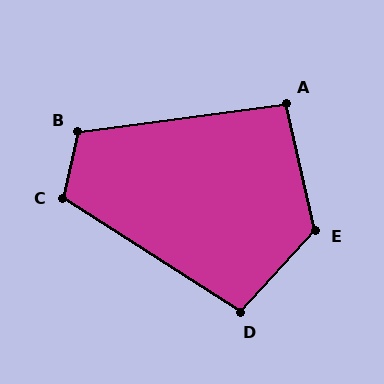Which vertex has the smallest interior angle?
A, at approximately 95 degrees.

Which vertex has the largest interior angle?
E, at approximately 124 degrees.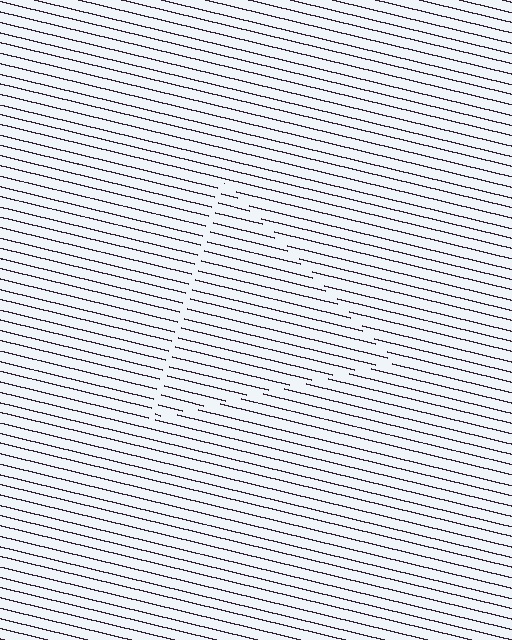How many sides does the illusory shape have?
3 sides — the line-ends trace a triangle.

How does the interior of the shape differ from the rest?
The interior of the shape contains the same grating, shifted by half a period — the contour is defined by the phase discontinuity where line-ends from the inner and outer gratings abut.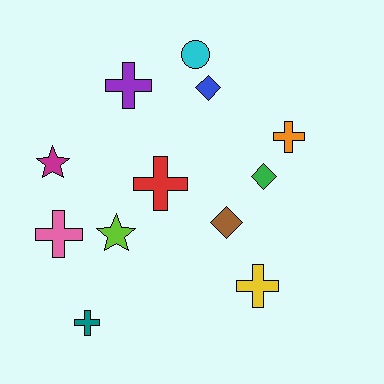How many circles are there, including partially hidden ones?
There is 1 circle.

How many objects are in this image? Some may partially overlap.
There are 12 objects.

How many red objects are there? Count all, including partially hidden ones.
There is 1 red object.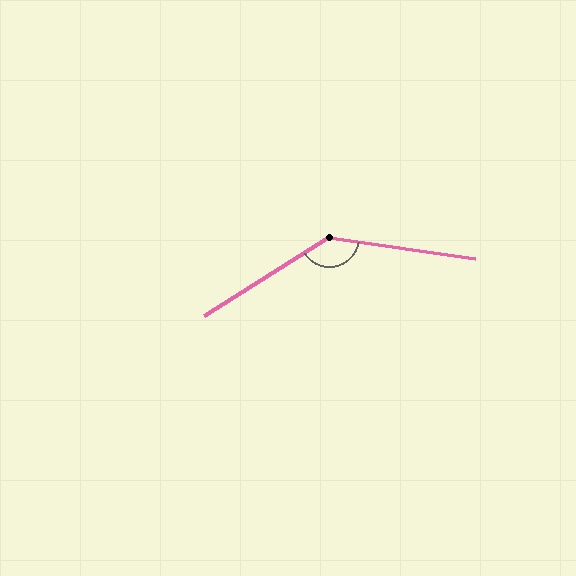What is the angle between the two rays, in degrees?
Approximately 139 degrees.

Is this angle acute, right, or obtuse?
It is obtuse.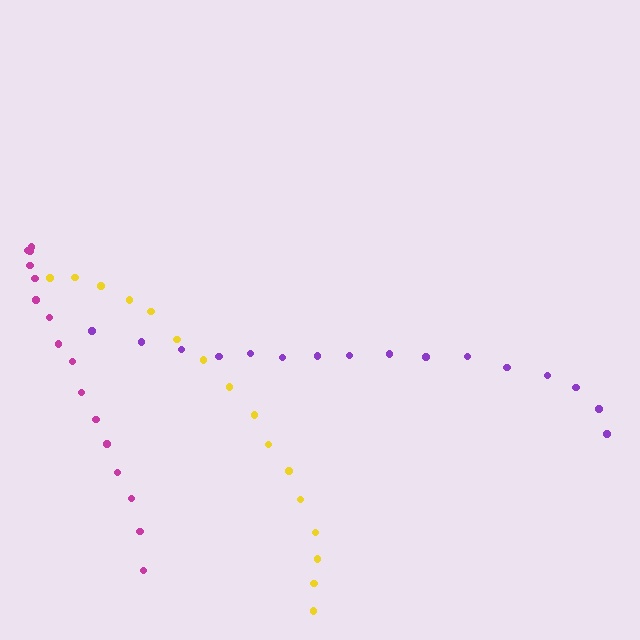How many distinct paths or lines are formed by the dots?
There are 3 distinct paths.